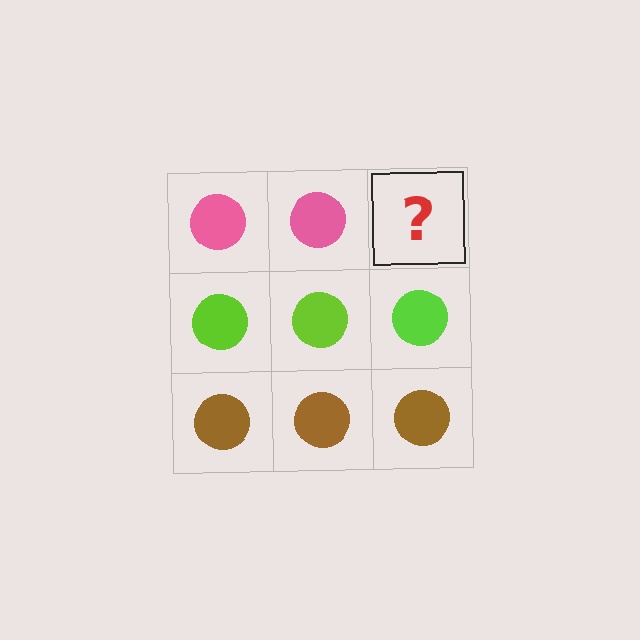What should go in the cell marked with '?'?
The missing cell should contain a pink circle.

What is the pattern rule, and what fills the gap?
The rule is that each row has a consistent color. The gap should be filled with a pink circle.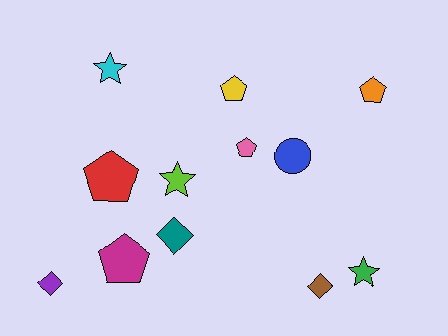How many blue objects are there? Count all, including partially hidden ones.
There is 1 blue object.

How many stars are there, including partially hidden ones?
There are 3 stars.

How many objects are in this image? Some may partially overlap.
There are 12 objects.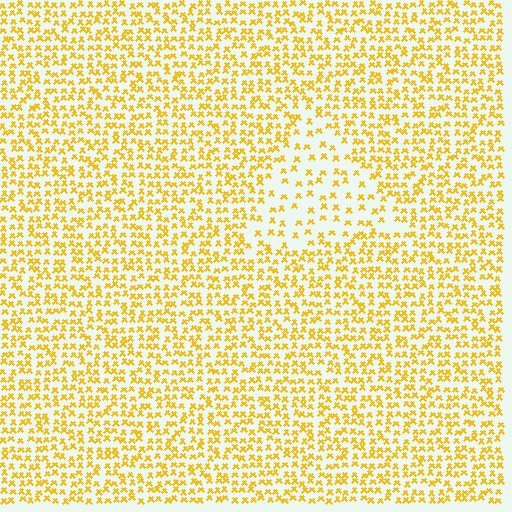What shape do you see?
I see a triangle.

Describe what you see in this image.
The image contains small yellow elements arranged at two different densities. A triangle-shaped region is visible where the elements are less densely packed than the surrounding area.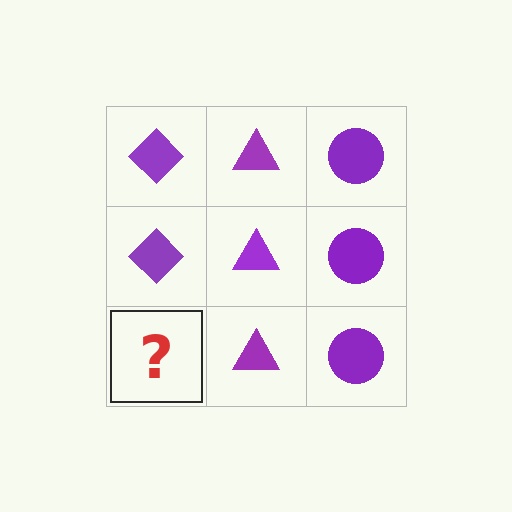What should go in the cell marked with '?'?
The missing cell should contain a purple diamond.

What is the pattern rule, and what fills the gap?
The rule is that each column has a consistent shape. The gap should be filled with a purple diamond.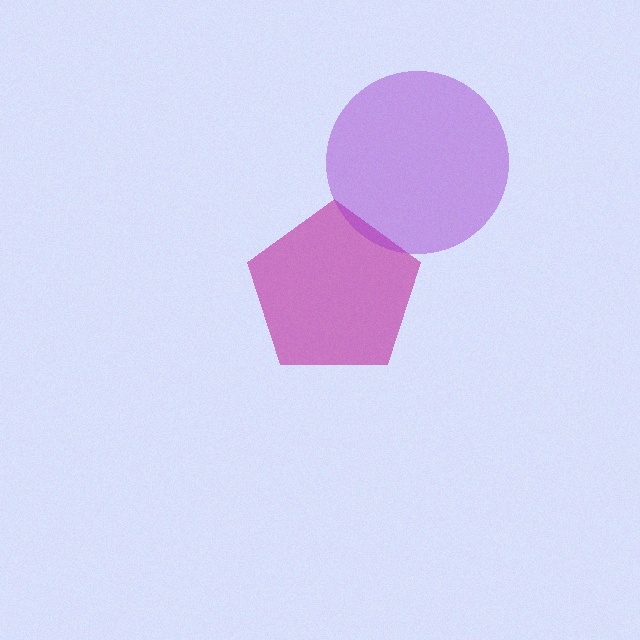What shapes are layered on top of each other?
The layered shapes are: a magenta pentagon, a purple circle.